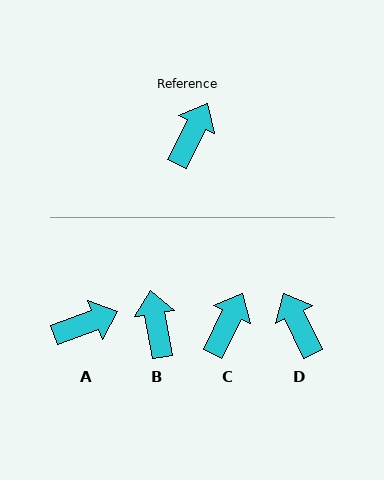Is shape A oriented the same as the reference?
No, it is off by about 43 degrees.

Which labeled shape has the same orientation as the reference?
C.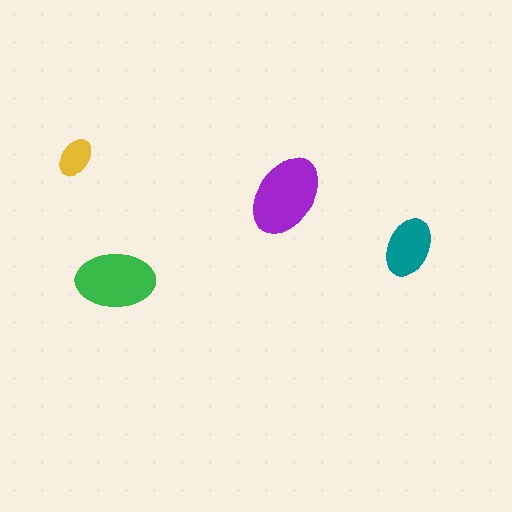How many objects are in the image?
There are 4 objects in the image.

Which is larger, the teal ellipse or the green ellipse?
The green one.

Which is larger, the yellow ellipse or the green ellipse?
The green one.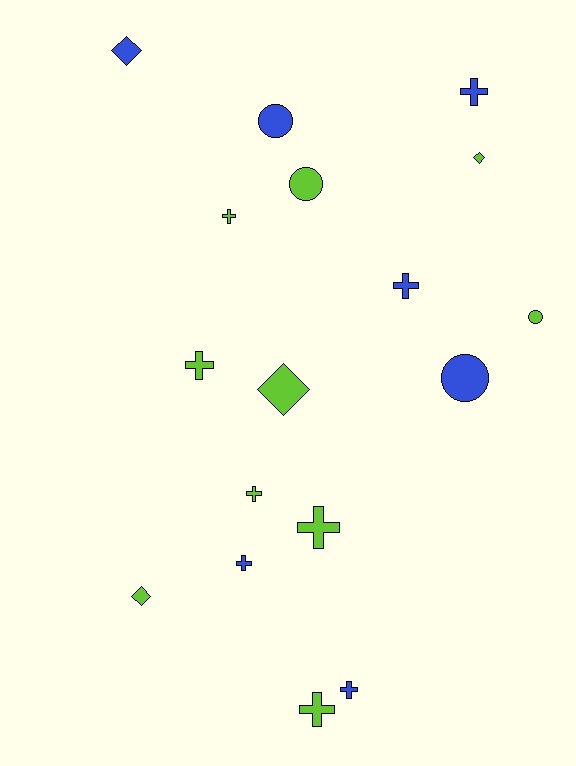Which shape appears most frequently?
Cross, with 9 objects.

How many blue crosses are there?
There are 4 blue crosses.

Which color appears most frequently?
Lime, with 10 objects.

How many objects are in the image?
There are 17 objects.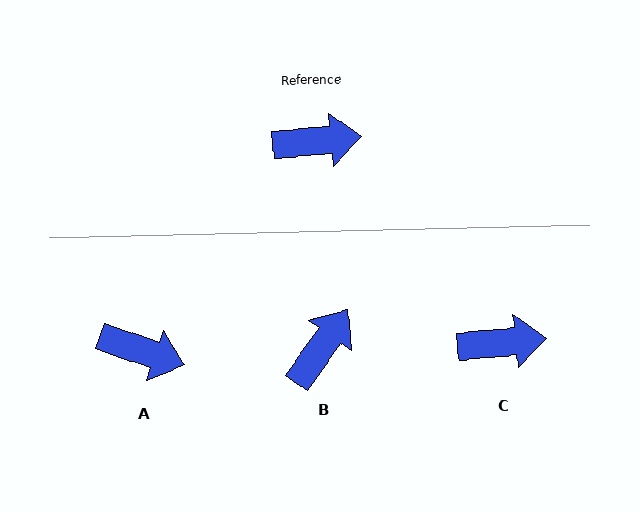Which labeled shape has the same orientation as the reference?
C.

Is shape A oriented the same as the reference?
No, it is off by about 24 degrees.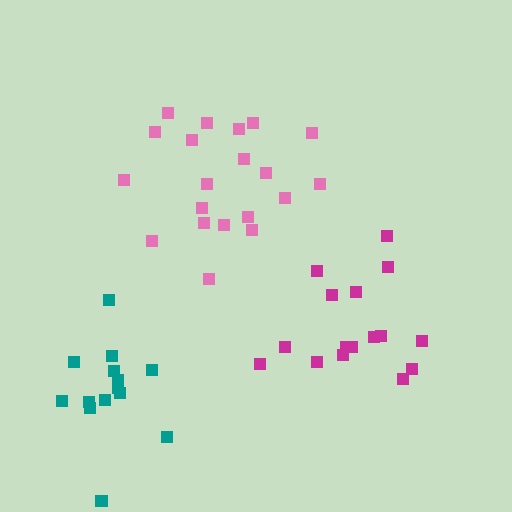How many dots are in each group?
Group 1: 20 dots, Group 2: 16 dots, Group 3: 14 dots (50 total).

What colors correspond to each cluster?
The clusters are colored: pink, magenta, teal.